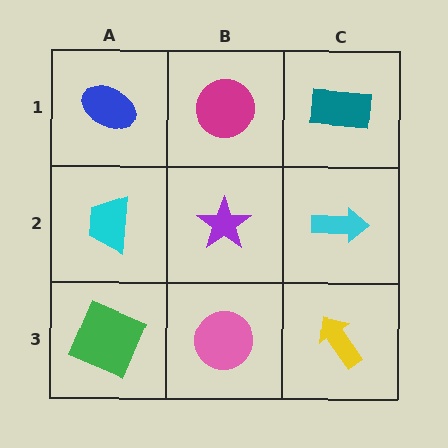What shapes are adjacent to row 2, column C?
A teal rectangle (row 1, column C), a yellow arrow (row 3, column C), a purple star (row 2, column B).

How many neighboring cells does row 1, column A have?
2.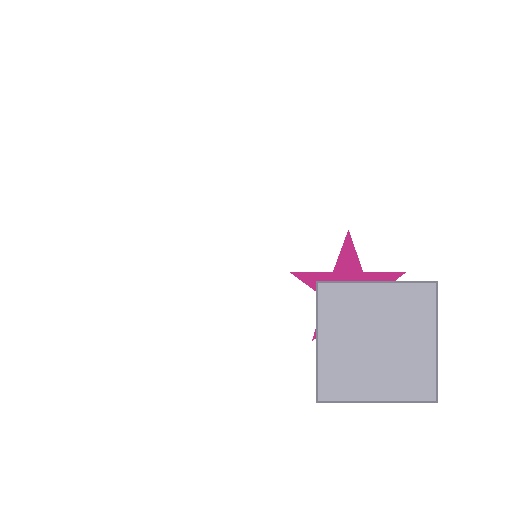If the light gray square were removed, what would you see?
You would see the complete magenta star.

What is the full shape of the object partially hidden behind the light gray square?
The partially hidden object is a magenta star.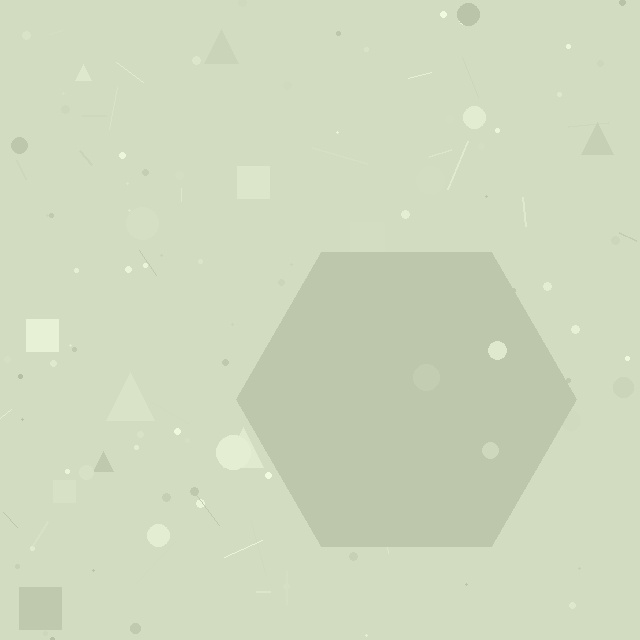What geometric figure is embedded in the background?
A hexagon is embedded in the background.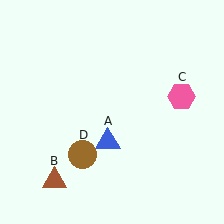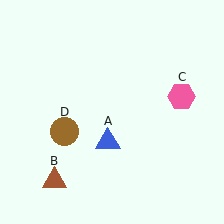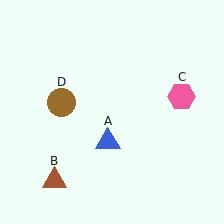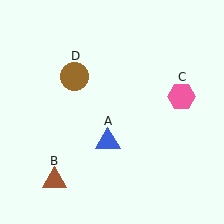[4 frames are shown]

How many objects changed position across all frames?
1 object changed position: brown circle (object D).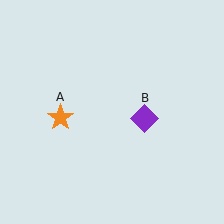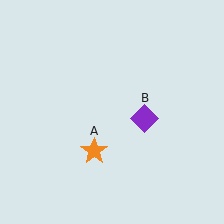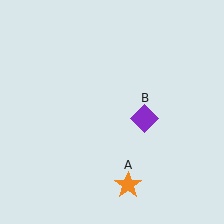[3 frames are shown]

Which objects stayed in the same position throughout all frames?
Purple diamond (object B) remained stationary.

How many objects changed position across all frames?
1 object changed position: orange star (object A).